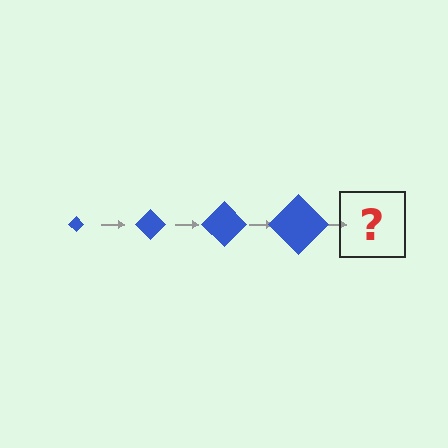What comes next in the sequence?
The next element should be a blue diamond, larger than the previous one.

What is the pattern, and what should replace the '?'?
The pattern is that the diamond gets progressively larger each step. The '?' should be a blue diamond, larger than the previous one.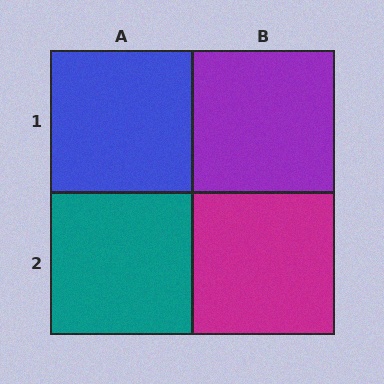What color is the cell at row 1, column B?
Purple.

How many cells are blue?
1 cell is blue.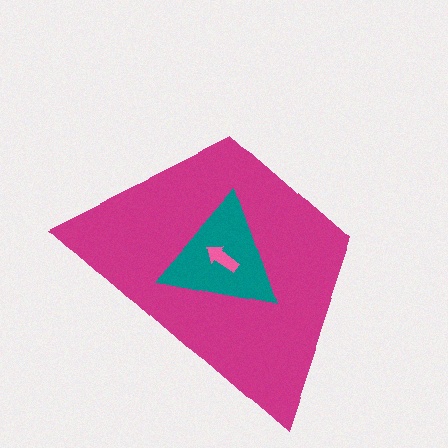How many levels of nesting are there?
3.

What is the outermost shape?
The magenta trapezoid.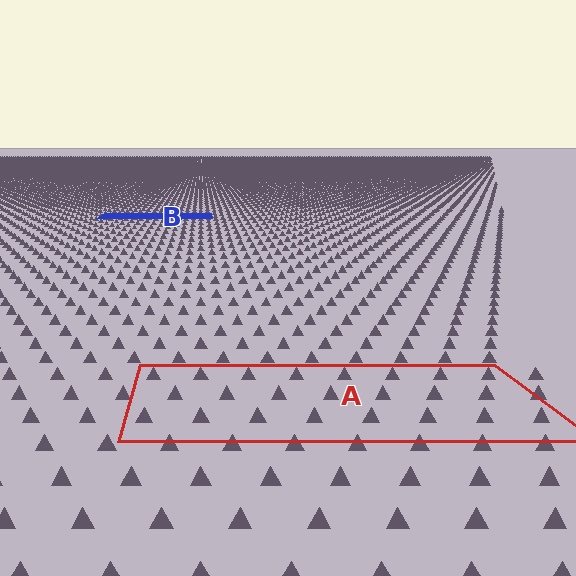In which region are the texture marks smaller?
The texture marks are smaller in region B, because it is farther away.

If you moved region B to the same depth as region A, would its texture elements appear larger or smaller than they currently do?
They would appear larger. At a closer depth, the same texture elements are projected at a bigger on-screen size.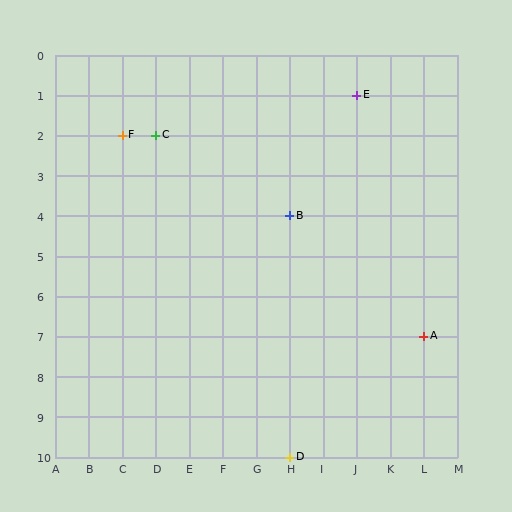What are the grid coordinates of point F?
Point F is at grid coordinates (C, 2).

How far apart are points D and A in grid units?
Points D and A are 4 columns and 3 rows apart (about 5.0 grid units diagonally).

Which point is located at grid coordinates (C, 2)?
Point F is at (C, 2).